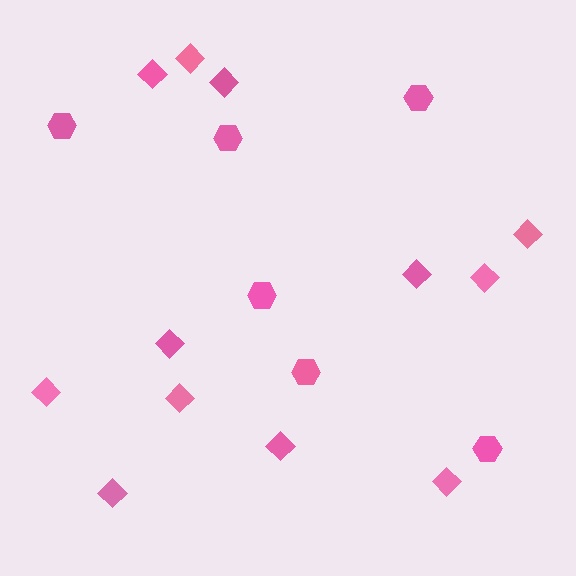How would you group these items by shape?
There are 2 groups: one group of diamonds (12) and one group of hexagons (6).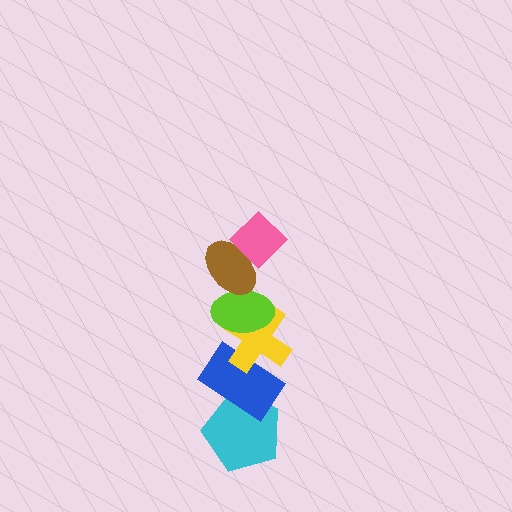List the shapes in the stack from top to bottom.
From top to bottom: the pink diamond, the brown ellipse, the lime ellipse, the yellow cross, the blue rectangle, the cyan pentagon.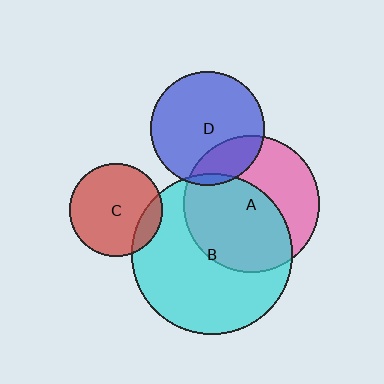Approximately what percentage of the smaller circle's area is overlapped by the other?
Approximately 55%.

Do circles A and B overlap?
Yes.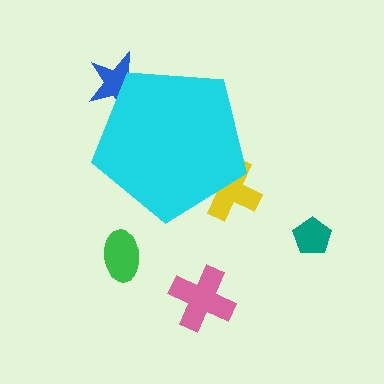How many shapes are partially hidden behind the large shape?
2 shapes are partially hidden.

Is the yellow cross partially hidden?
Yes, the yellow cross is partially hidden behind the cyan pentagon.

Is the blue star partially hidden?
Yes, the blue star is partially hidden behind the cyan pentagon.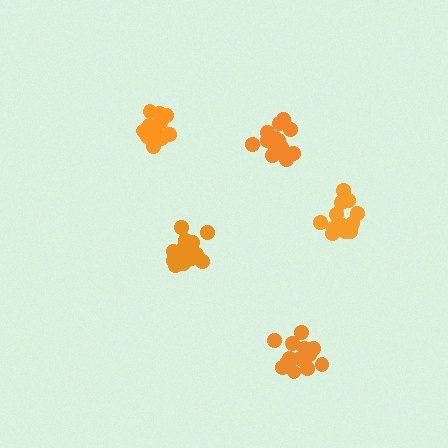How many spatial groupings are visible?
There are 5 spatial groupings.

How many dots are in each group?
Group 1: 16 dots, Group 2: 18 dots, Group 3: 14 dots, Group 4: 13 dots, Group 5: 14 dots (75 total).